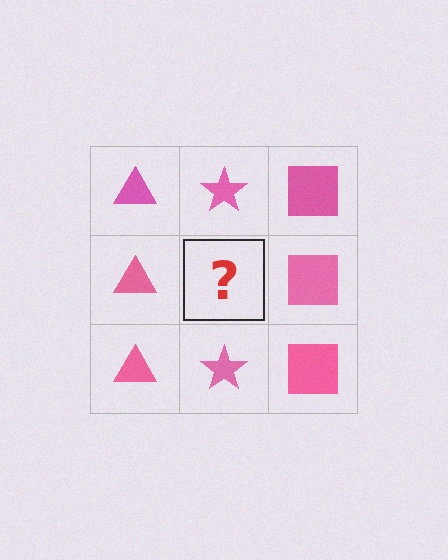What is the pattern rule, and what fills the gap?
The rule is that each column has a consistent shape. The gap should be filled with a pink star.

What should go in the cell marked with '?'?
The missing cell should contain a pink star.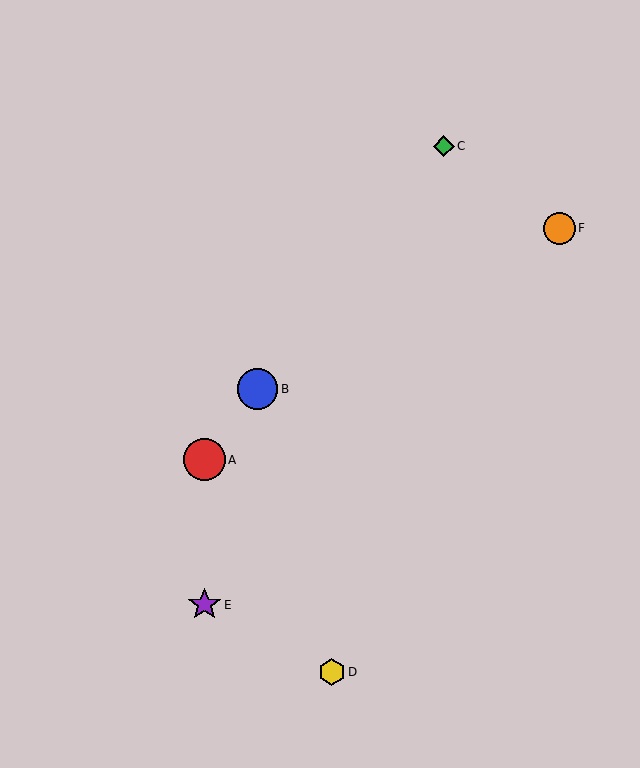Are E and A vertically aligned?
Yes, both are at x≈205.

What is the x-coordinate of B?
Object B is at x≈258.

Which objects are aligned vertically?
Objects A, E are aligned vertically.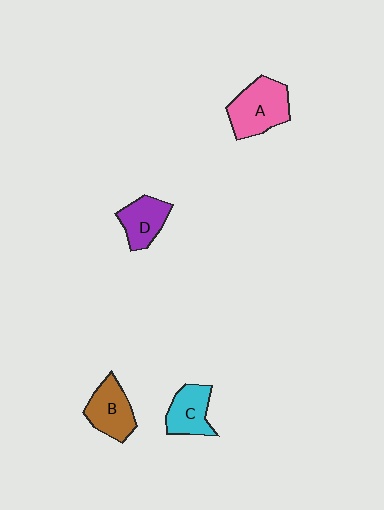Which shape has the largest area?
Shape A (pink).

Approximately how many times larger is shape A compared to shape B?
Approximately 1.3 times.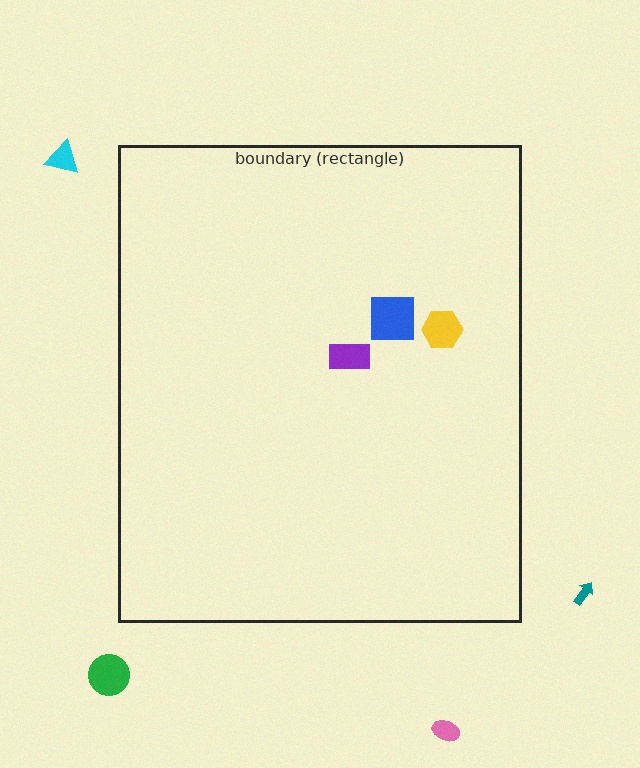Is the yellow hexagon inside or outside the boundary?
Inside.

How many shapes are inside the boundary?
3 inside, 4 outside.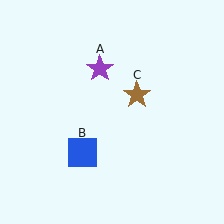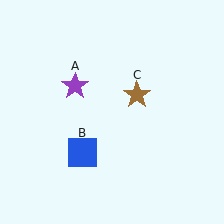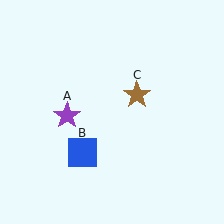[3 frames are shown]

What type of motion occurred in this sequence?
The purple star (object A) rotated counterclockwise around the center of the scene.